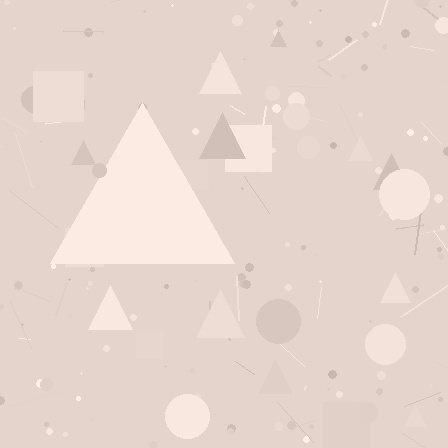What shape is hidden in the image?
A triangle is hidden in the image.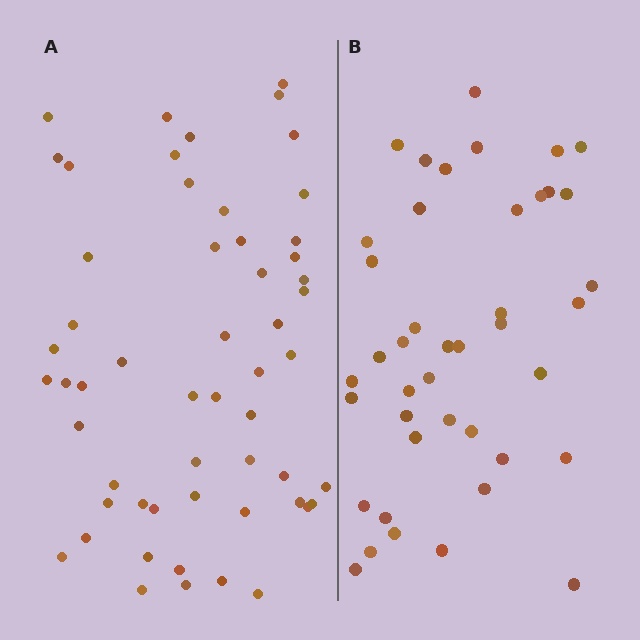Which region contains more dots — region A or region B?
Region A (the left region) has more dots.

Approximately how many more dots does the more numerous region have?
Region A has approximately 15 more dots than region B.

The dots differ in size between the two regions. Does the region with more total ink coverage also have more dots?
No. Region B has more total ink coverage because its dots are larger, but region A actually contains more individual dots. Total area can be misleading — the number of items is what matters here.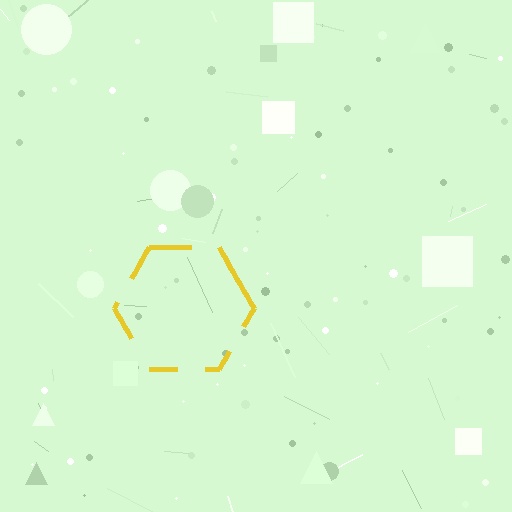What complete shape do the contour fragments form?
The contour fragments form a hexagon.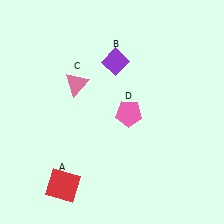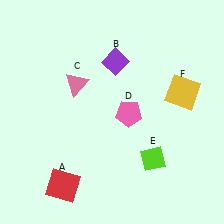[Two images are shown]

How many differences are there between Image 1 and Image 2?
There are 2 differences between the two images.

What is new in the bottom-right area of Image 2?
A lime diamond (E) was added in the bottom-right area of Image 2.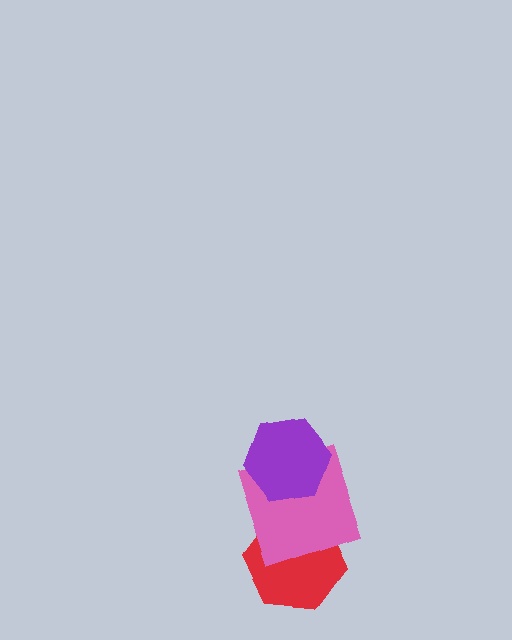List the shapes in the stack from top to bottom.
From top to bottom: the purple hexagon, the pink square, the red hexagon.